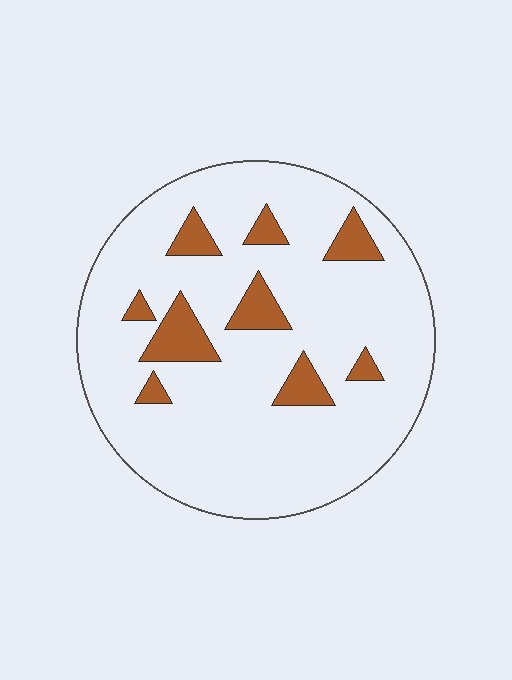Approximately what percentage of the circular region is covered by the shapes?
Approximately 15%.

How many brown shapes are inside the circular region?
9.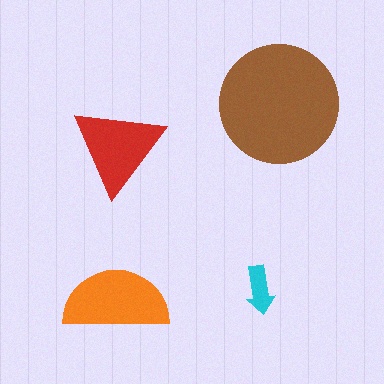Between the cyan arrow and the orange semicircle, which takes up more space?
The orange semicircle.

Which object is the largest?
The brown circle.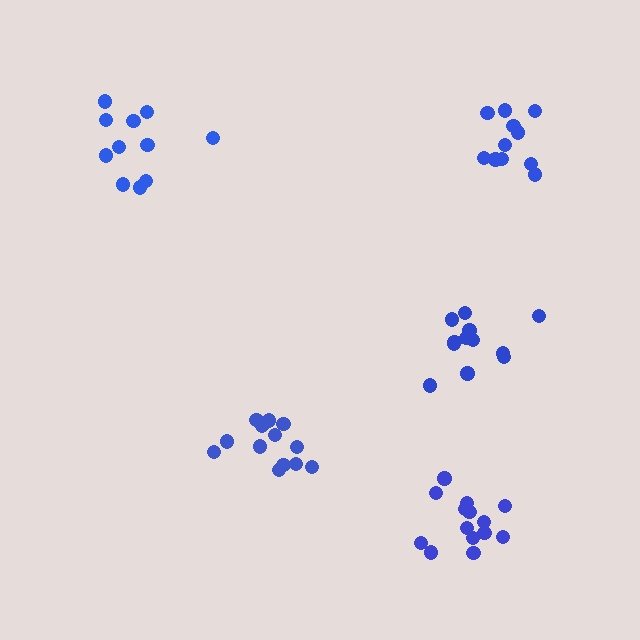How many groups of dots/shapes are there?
There are 5 groups.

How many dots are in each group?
Group 1: 12 dots, Group 2: 14 dots, Group 3: 14 dots, Group 4: 11 dots, Group 5: 11 dots (62 total).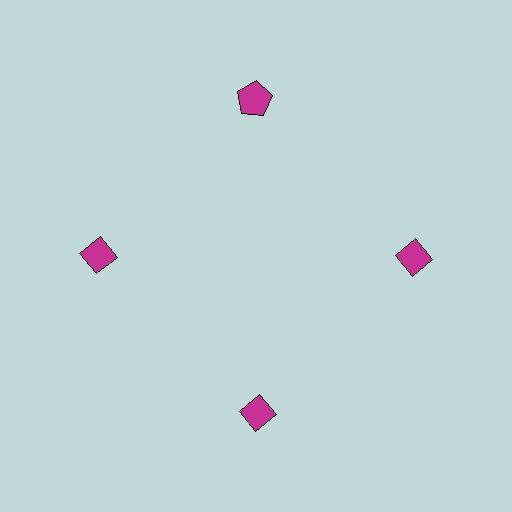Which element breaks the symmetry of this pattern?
The magenta pentagon at roughly the 12 o'clock position breaks the symmetry. All other shapes are magenta diamonds.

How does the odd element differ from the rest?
It has a different shape: pentagon instead of diamond.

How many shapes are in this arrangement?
There are 4 shapes arranged in a ring pattern.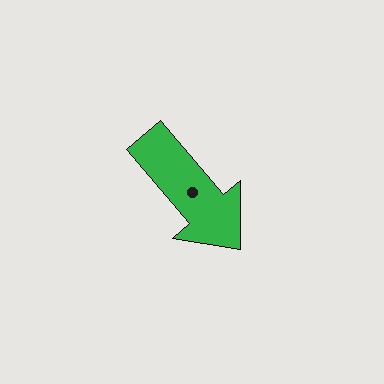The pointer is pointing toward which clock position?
Roughly 5 o'clock.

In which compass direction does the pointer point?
Southeast.